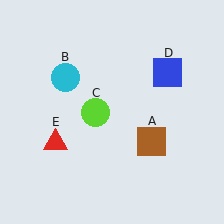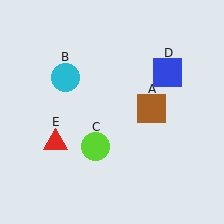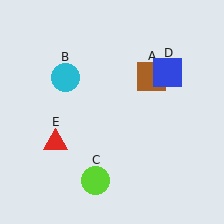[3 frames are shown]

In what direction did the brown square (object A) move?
The brown square (object A) moved up.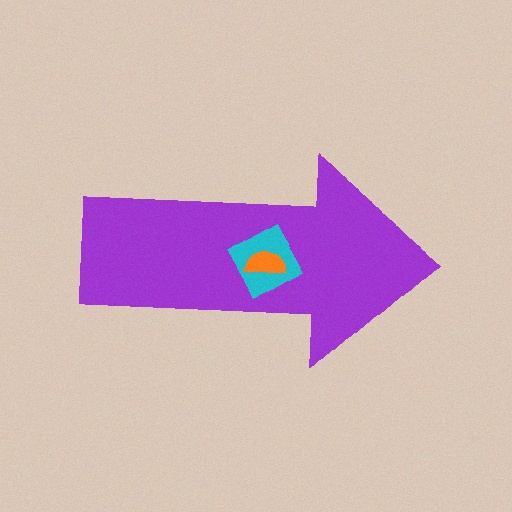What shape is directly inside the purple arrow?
The cyan square.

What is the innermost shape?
The orange semicircle.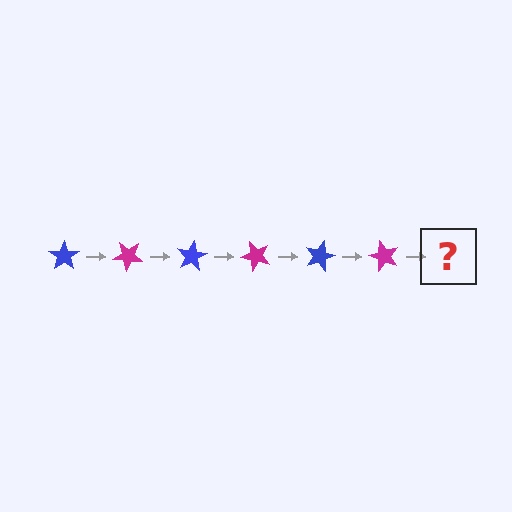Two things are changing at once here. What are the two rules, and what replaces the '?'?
The two rules are that it rotates 40 degrees each step and the color cycles through blue and magenta. The '?' should be a blue star, rotated 240 degrees from the start.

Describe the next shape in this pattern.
It should be a blue star, rotated 240 degrees from the start.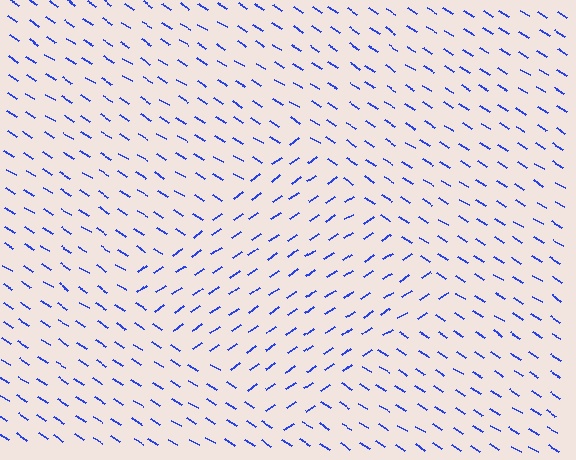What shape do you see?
I see a diamond.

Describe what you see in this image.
The image is filled with small blue line segments. A diamond region in the image has lines oriented differently from the surrounding lines, creating a visible texture boundary.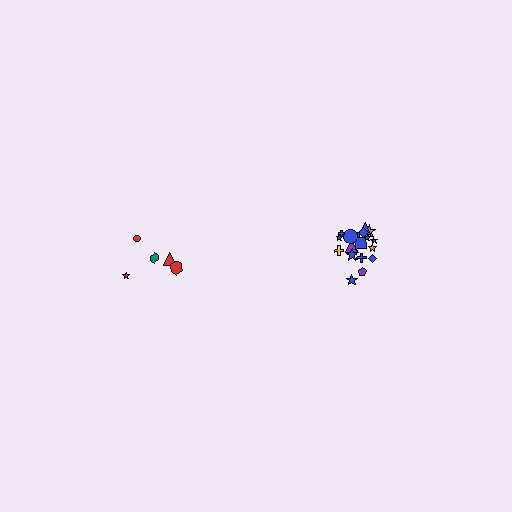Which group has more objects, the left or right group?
The right group.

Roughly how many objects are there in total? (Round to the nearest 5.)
Roughly 25 objects in total.